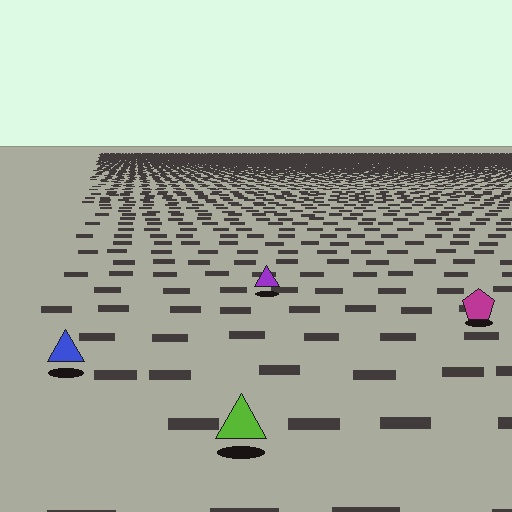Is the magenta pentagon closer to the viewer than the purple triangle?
Yes. The magenta pentagon is closer — you can tell from the texture gradient: the ground texture is coarser near it.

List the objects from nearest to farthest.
From nearest to farthest: the lime triangle, the blue triangle, the magenta pentagon, the purple triangle.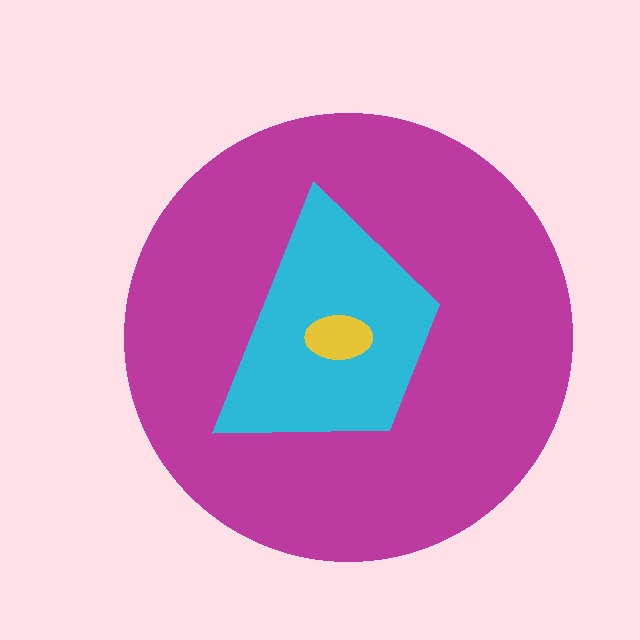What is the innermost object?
The yellow ellipse.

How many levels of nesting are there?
3.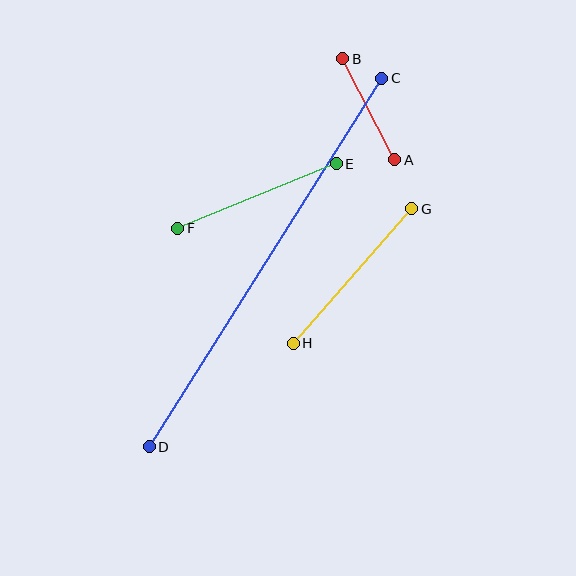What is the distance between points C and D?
The distance is approximately 436 pixels.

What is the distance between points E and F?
The distance is approximately 171 pixels.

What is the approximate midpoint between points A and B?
The midpoint is at approximately (369, 109) pixels.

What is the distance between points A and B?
The distance is approximately 113 pixels.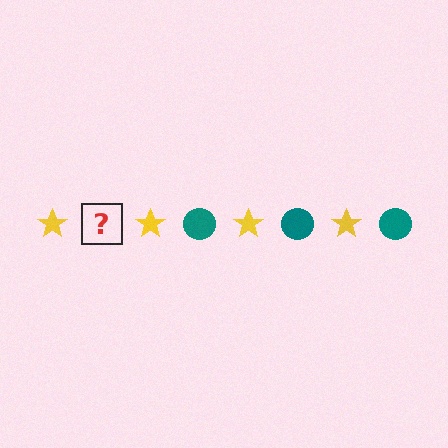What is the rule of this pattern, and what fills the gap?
The rule is that the pattern alternates between yellow star and teal circle. The gap should be filled with a teal circle.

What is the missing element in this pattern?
The missing element is a teal circle.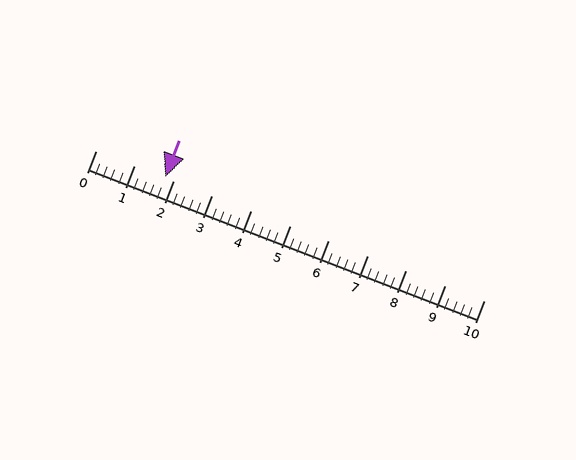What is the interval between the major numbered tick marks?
The major tick marks are spaced 1 units apart.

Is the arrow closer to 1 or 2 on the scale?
The arrow is closer to 2.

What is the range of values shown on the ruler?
The ruler shows values from 0 to 10.